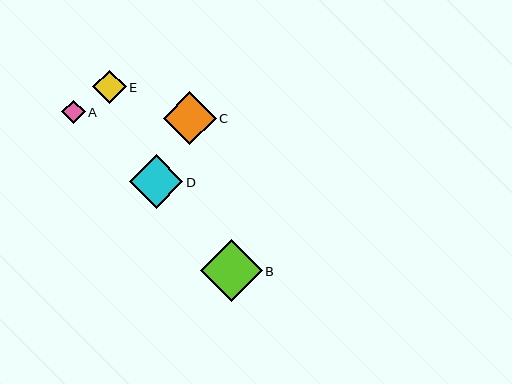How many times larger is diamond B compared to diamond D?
Diamond B is approximately 1.1 times the size of diamond D.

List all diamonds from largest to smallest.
From largest to smallest: B, D, C, E, A.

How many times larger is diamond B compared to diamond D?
Diamond B is approximately 1.1 times the size of diamond D.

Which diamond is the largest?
Diamond B is the largest with a size of approximately 61 pixels.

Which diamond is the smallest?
Diamond A is the smallest with a size of approximately 23 pixels.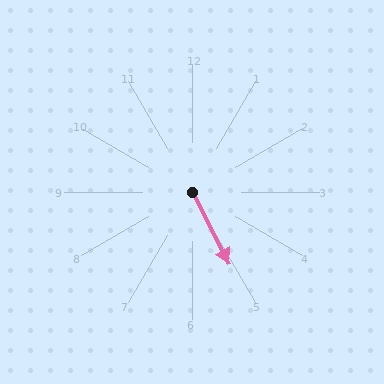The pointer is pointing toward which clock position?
Roughly 5 o'clock.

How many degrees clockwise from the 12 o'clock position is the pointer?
Approximately 153 degrees.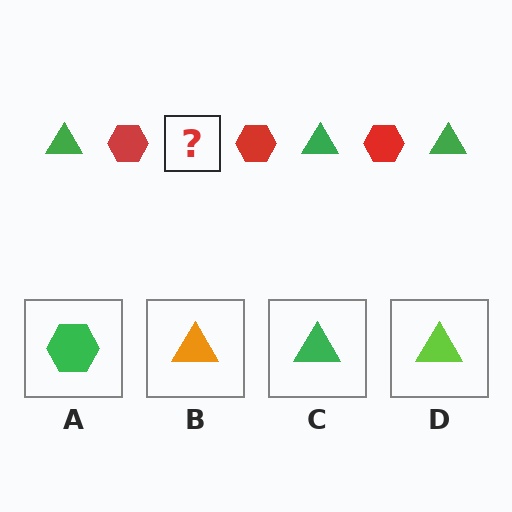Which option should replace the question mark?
Option C.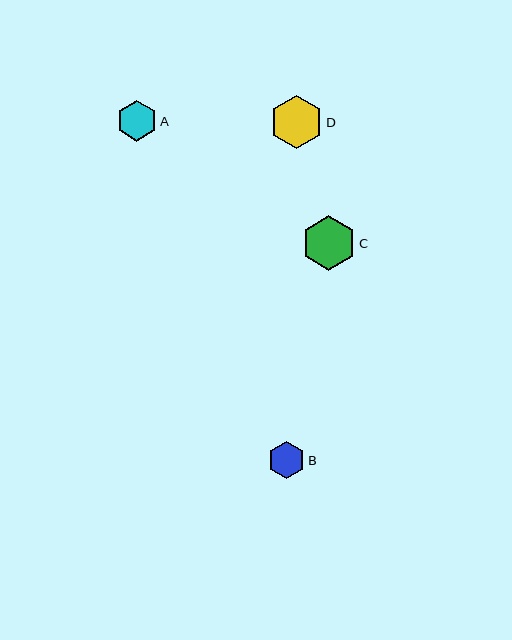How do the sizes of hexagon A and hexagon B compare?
Hexagon A and hexagon B are approximately the same size.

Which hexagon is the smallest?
Hexagon B is the smallest with a size of approximately 37 pixels.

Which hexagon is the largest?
Hexagon C is the largest with a size of approximately 55 pixels.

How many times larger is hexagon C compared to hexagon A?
Hexagon C is approximately 1.3 times the size of hexagon A.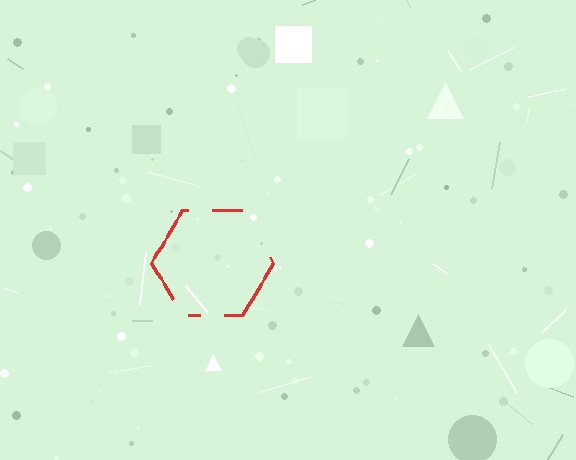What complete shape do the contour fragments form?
The contour fragments form a hexagon.